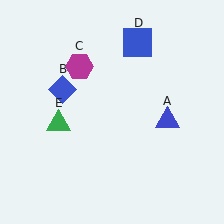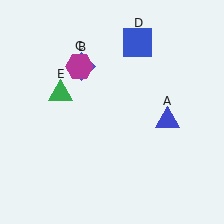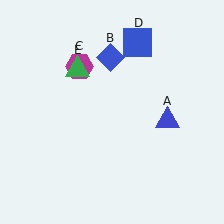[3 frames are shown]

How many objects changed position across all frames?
2 objects changed position: blue diamond (object B), green triangle (object E).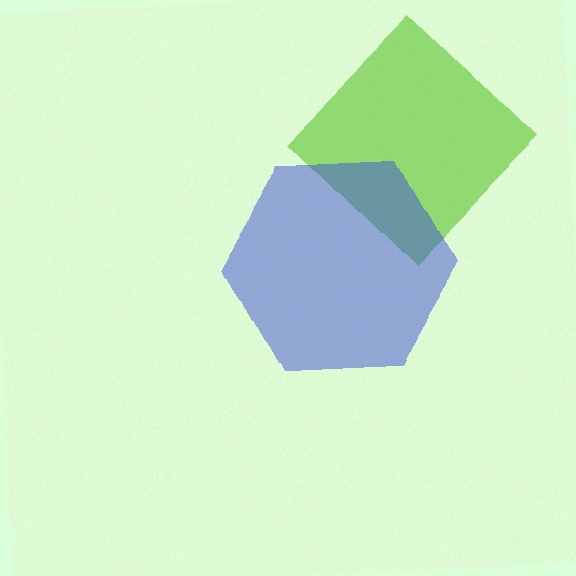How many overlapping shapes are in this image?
There are 2 overlapping shapes in the image.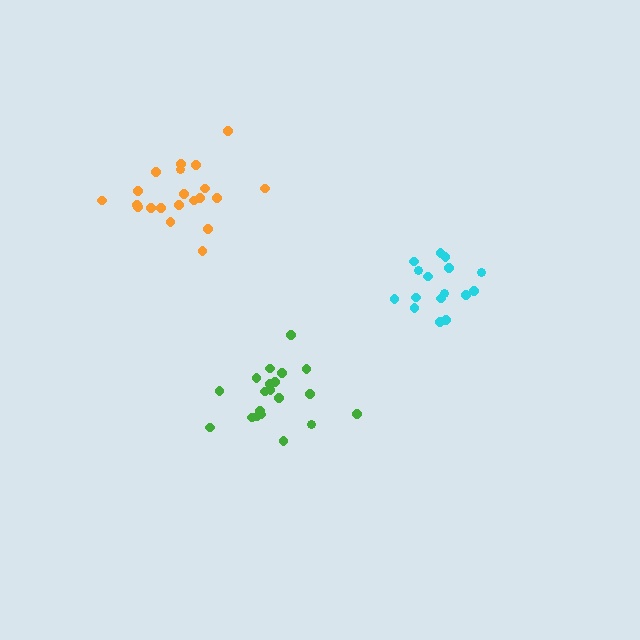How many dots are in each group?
Group 1: 16 dots, Group 2: 21 dots, Group 3: 20 dots (57 total).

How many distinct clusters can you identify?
There are 3 distinct clusters.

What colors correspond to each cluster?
The clusters are colored: cyan, orange, green.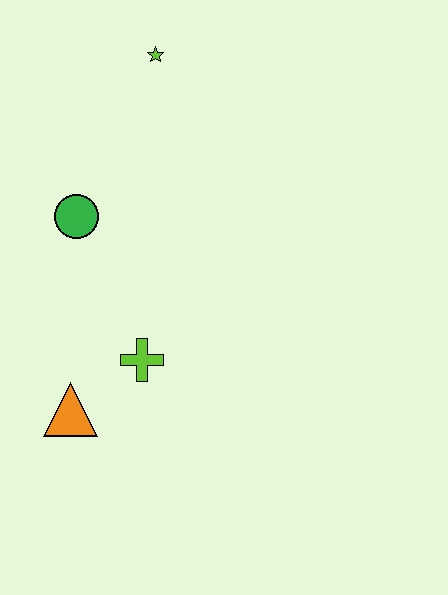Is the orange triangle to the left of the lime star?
Yes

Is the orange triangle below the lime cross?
Yes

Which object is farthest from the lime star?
The orange triangle is farthest from the lime star.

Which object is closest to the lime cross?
The orange triangle is closest to the lime cross.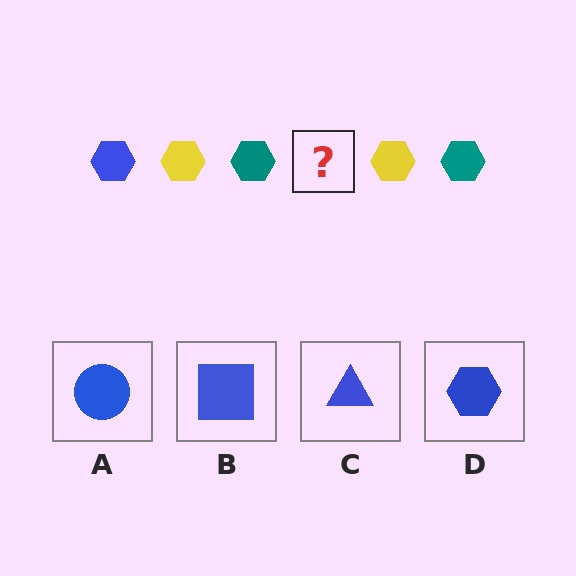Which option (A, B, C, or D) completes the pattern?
D.